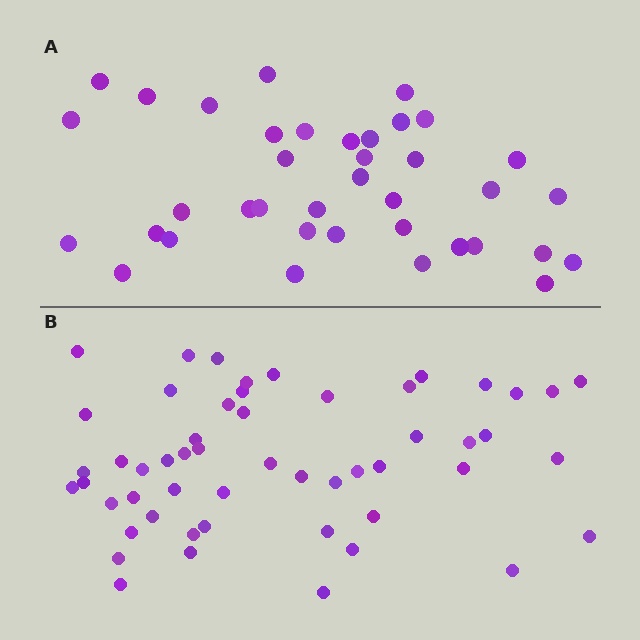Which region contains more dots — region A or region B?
Region B (the bottom region) has more dots.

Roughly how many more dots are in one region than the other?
Region B has approximately 15 more dots than region A.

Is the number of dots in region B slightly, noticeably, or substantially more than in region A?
Region B has noticeably more, but not dramatically so. The ratio is roughly 1.4 to 1.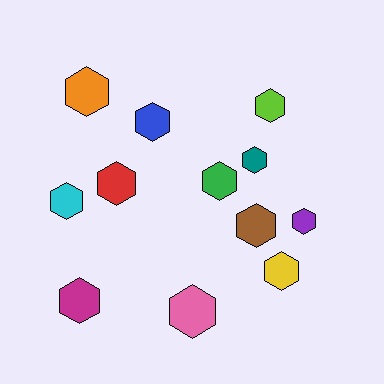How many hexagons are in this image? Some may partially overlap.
There are 12 hexagons.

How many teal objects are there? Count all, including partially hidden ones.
There is 1 teal object.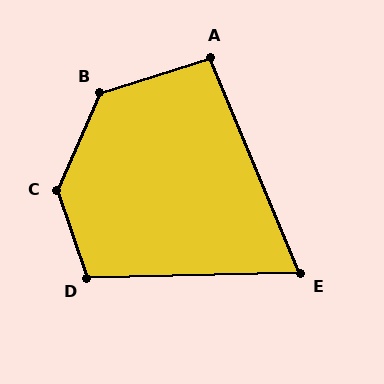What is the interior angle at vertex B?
Approximately 131 degrees (obtuse).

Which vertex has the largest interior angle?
C, at approximately 137 degrees.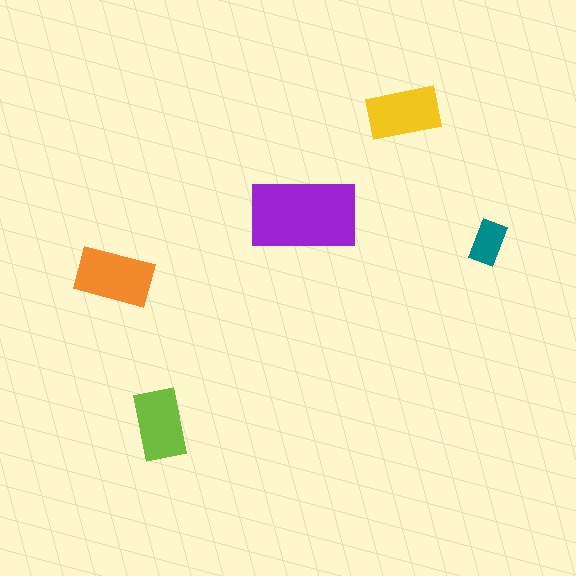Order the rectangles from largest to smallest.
the purple one, the orange one, the yellow one, the lime one, the teal one.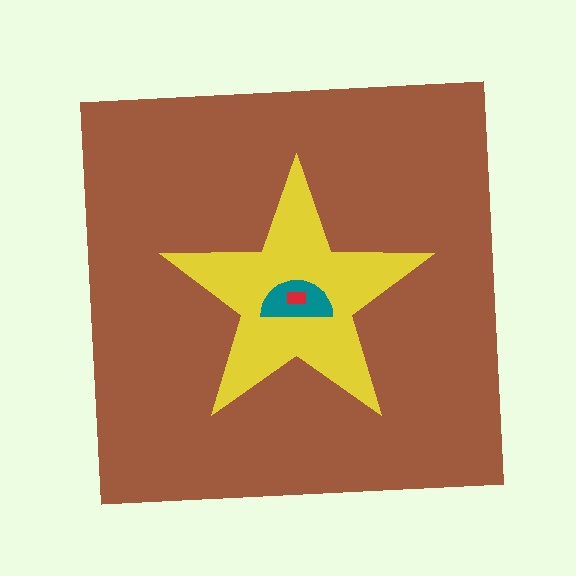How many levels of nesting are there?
4.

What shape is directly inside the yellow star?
The teal semicircle.